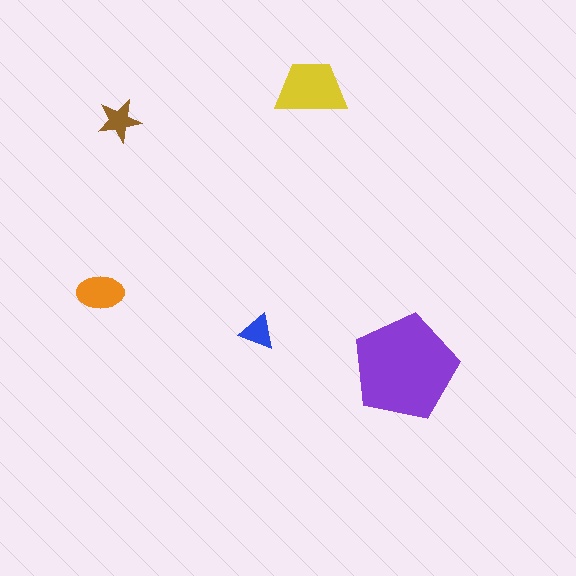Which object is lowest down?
The purple pentagon is bottommost.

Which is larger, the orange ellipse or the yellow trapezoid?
The yellow trapezoid.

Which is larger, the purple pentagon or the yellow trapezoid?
The purple pentagon.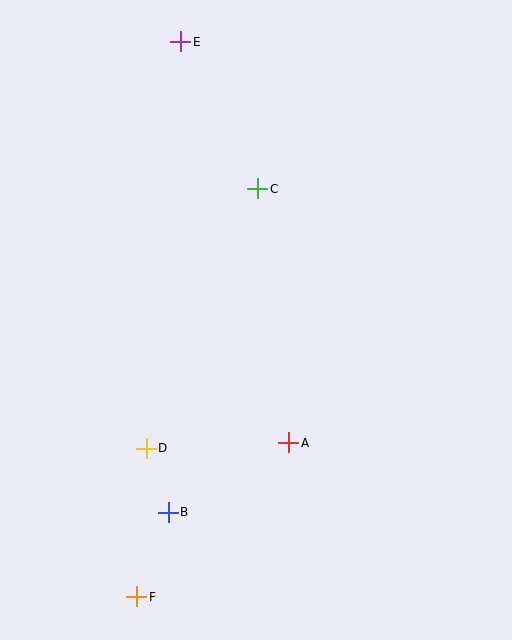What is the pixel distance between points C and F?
The distance between C and F is 425 pixels.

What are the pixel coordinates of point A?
Point A is at (289, 443).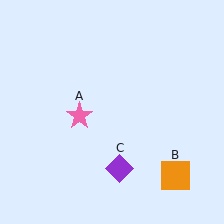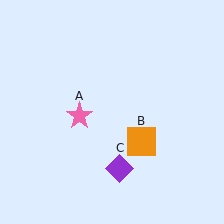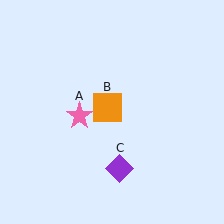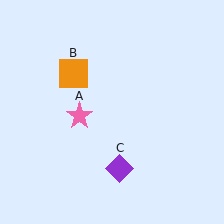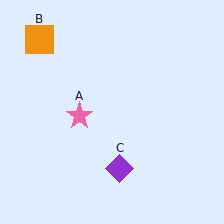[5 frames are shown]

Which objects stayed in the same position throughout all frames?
Pink star (object A) and purple diamond (object C) remained stationary.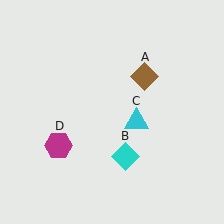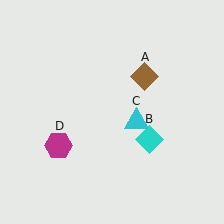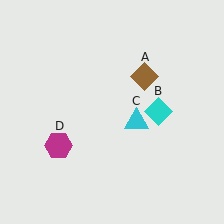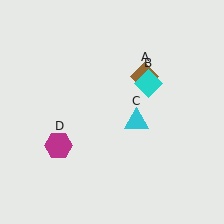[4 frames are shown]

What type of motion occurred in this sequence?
The cyan diamond (object B) rotated counterclockwise around the center of the scene.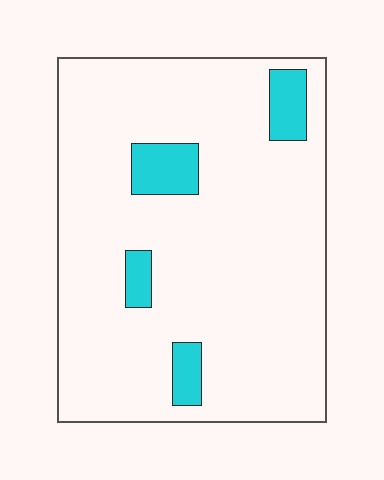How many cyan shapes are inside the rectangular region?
4.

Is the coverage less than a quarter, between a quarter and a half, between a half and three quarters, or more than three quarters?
Less than a quarter.